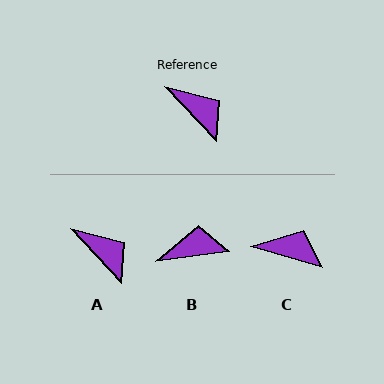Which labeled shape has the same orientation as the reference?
A.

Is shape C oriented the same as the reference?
No, it is off by about 31 degrees.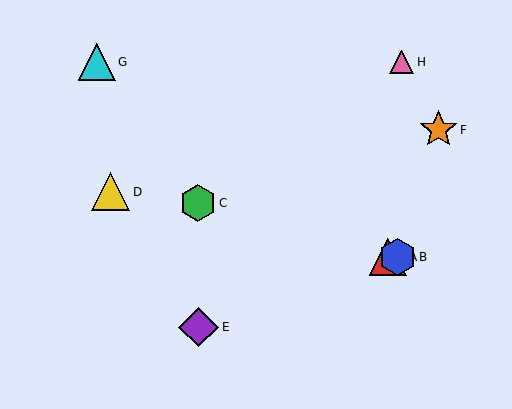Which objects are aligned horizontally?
Objects A, B are aligned horizontally.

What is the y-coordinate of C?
Object C is at y≈203.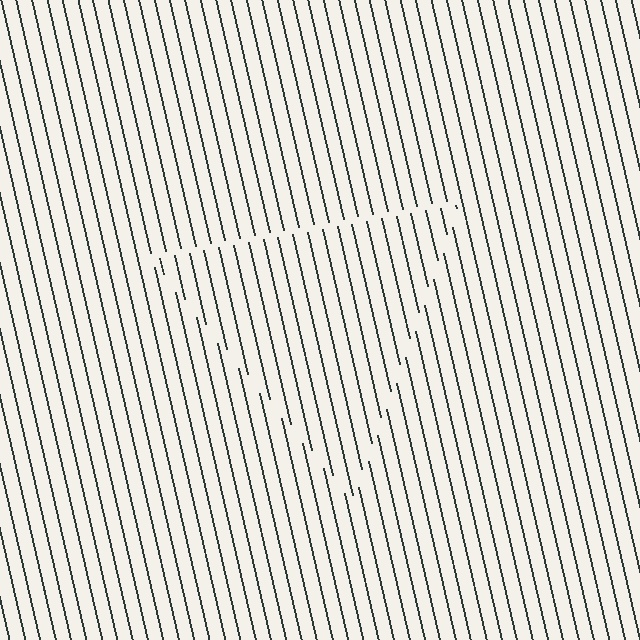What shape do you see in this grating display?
An illusory triangle. The interior of the shape contains the same grating, shifted by half a period — the contour is defined by the phase discontinuity where line-ends from the inner and outer gratings abut.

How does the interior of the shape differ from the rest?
The interior of the shape contains the same grating, shifted by half a period — the contour is defined by the phase discontinuity where line-ends from the inner and outer gratings abut.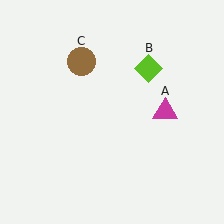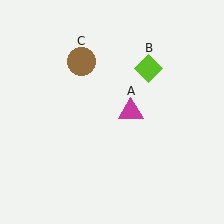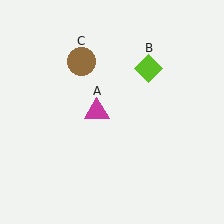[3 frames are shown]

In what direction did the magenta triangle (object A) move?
The magenta triangle (object A) moved left.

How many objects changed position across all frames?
1 object changed position: magenta triangle (object A).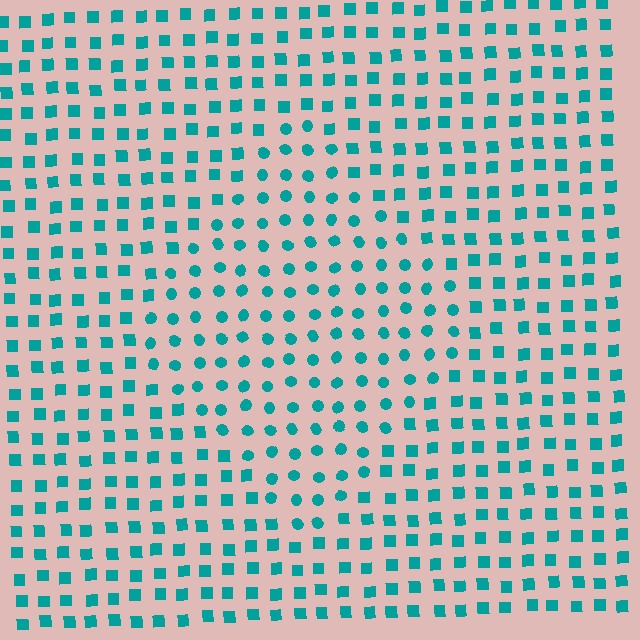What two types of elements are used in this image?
The image uses circles inside the diamond region and squares outside it.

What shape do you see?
I see a diamond.